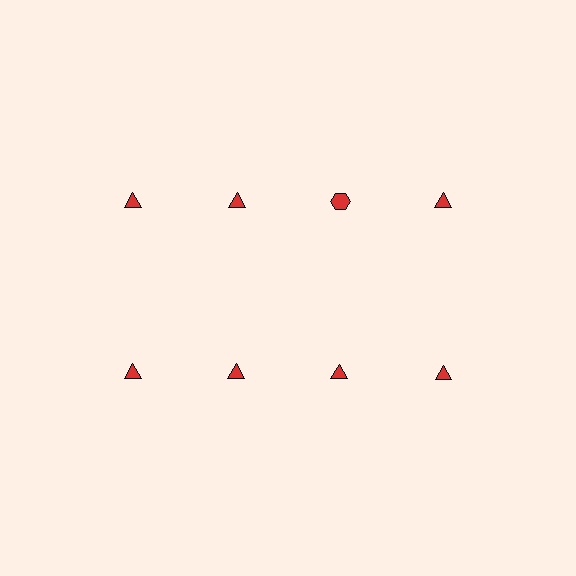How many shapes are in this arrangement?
There are 8 shapes arranged in a grid pattern.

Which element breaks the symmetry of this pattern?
The red hexagon in the top row, center column breaks the symmetry. All other shapes are red triangles.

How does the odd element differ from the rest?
It has a different shape: hexagon instead of triangle.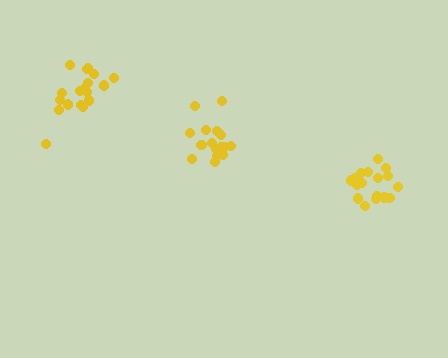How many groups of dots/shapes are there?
There are 3 groups.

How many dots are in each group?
Group 1: 17 dots, Group 2: 16 dots, Group 3: 18 dots (51 total).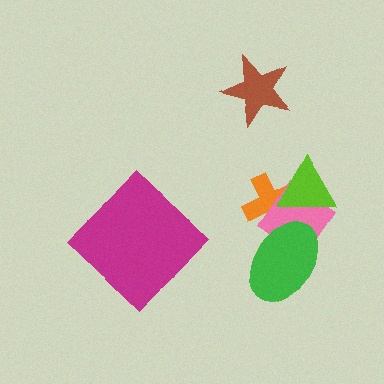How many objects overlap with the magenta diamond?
0 objects overlap with the magenta diamond.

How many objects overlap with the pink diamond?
3 objects overlap with the pink diamond.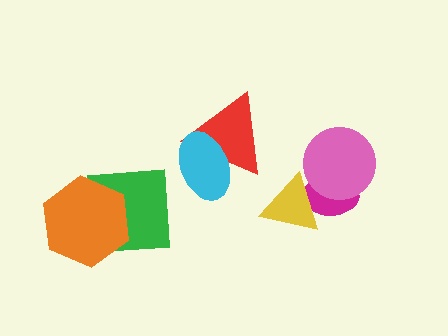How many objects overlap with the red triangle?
1 object overlaps with the red triangle.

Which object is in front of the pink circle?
The yellow triangle is in front of the pink circle.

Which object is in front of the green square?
The orange hexagon is in front of the green square.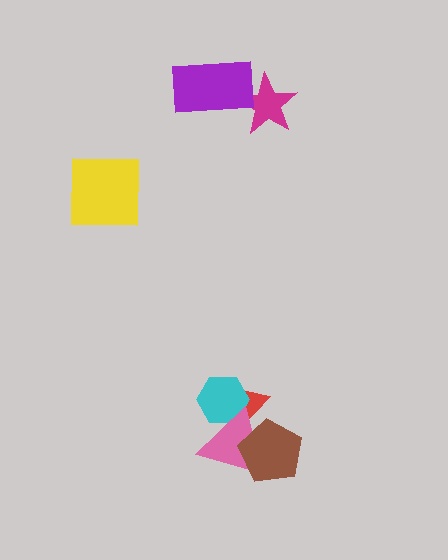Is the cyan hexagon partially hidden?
Yes, it is partially covered by another shape.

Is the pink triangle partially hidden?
Yes, it is partially covered by another shape.